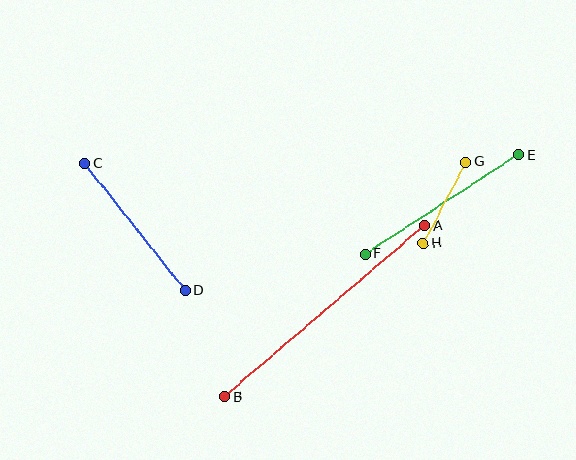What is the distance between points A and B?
The distance is approximately 263 pixels.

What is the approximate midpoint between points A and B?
The midpoint is at approximately (325, 311) pixels.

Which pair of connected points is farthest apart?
Points A and B are farthest apart.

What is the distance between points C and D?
The distance is approximately 162 pixels.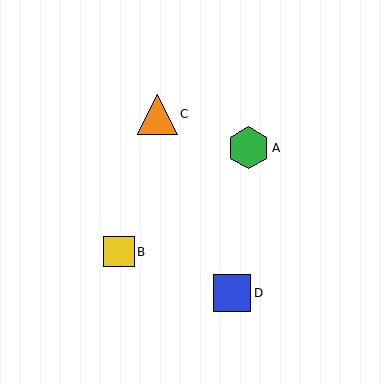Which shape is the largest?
The green hexagon (labeled A) is the largest.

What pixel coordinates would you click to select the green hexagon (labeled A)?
Click at (248, 148) to select the green hexagon A.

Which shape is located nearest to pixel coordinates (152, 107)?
The orange triangle (labeled C) at (157, 114) is nearest to that location.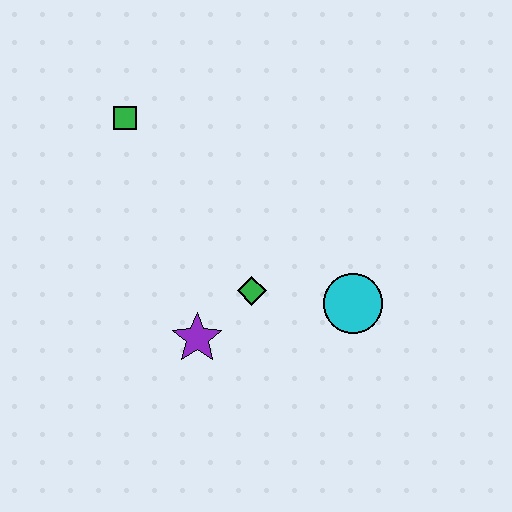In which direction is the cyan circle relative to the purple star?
The cyan circle is to the right of the purple star.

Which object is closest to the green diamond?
The purple star is closest to the green diamond.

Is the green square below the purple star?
No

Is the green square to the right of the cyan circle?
No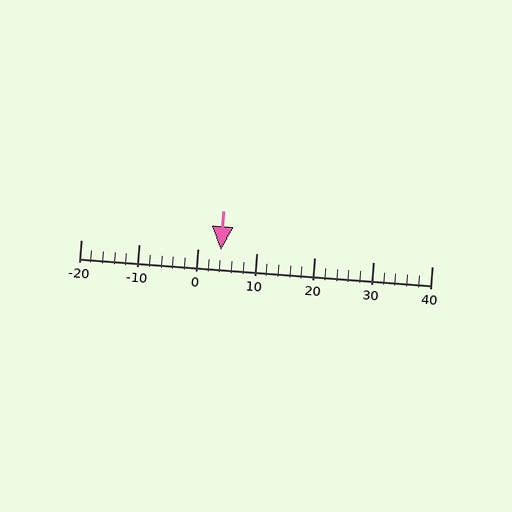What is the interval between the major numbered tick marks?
The major tick marks are spaced 10 units apart.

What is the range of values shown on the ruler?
The ruler shows values from -20 to 40.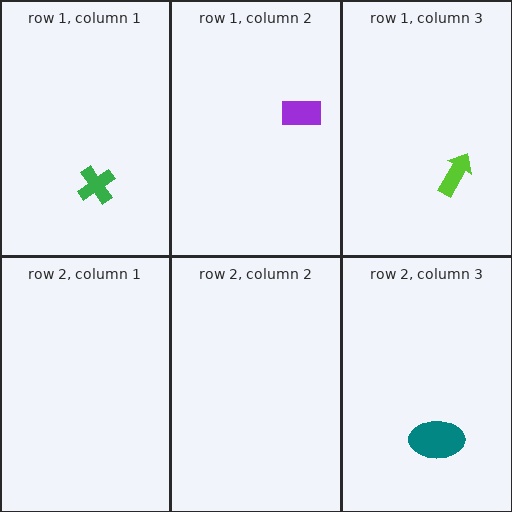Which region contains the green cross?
The row 1, column 1 region.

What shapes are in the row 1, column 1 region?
The green cross.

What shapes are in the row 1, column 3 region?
The lime arrow.